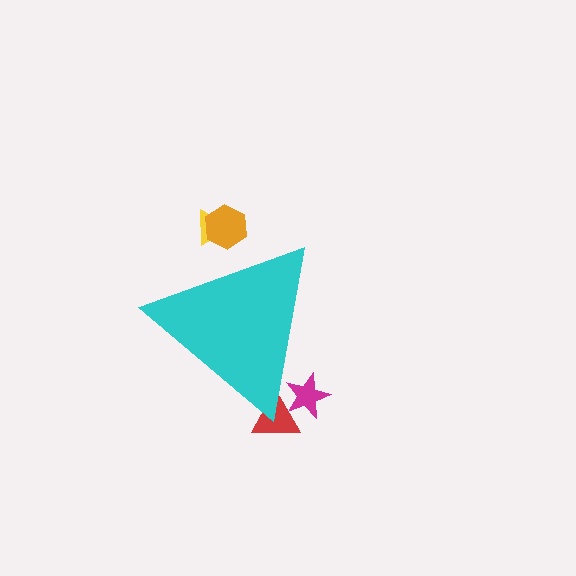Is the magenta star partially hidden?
Yes, the magenta star is partially hidden behind the cyan triangle.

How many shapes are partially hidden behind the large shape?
4 shapes are partially hidden.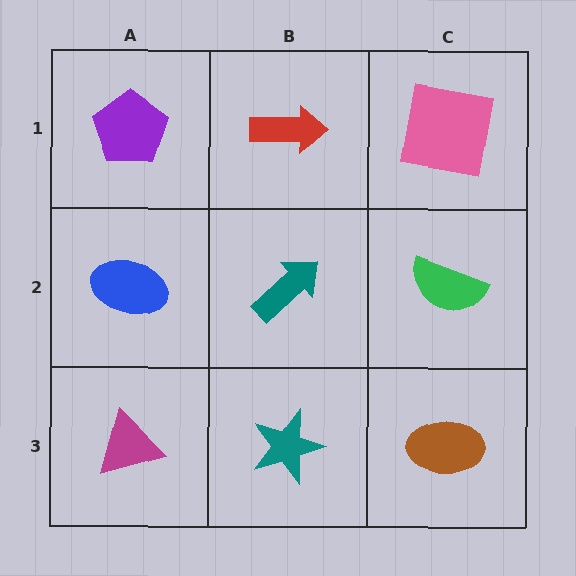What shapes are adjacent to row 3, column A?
A blue ellipse (row 2, column A), a teal star (row 3, column B).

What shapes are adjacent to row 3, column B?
A teal arrow (row 2, column B), a magenta triangle (row 3, column A), a brown ellipse (row 3, column C).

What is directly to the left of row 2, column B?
A blue ellipse.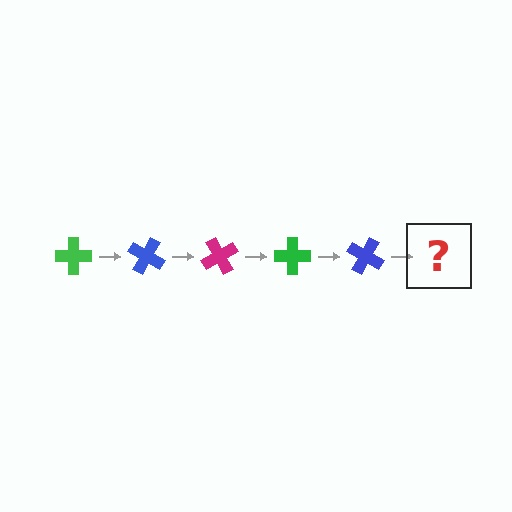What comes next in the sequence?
The next element should be a magenta cross, rotated 150 degrees from the start.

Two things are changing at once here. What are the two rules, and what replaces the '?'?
The two rules are that it rotates 30 degrees each step and the color cycles through green, blue, and magenta. The '?' should be a magenta cross, rotated 150 degrees from the start.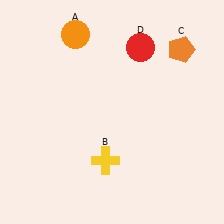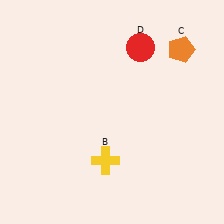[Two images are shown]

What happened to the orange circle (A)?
The orange circle (A) was removed in Image 2. It was in the top-left area of Image 1.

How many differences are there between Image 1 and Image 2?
There is 1 difference between the two images.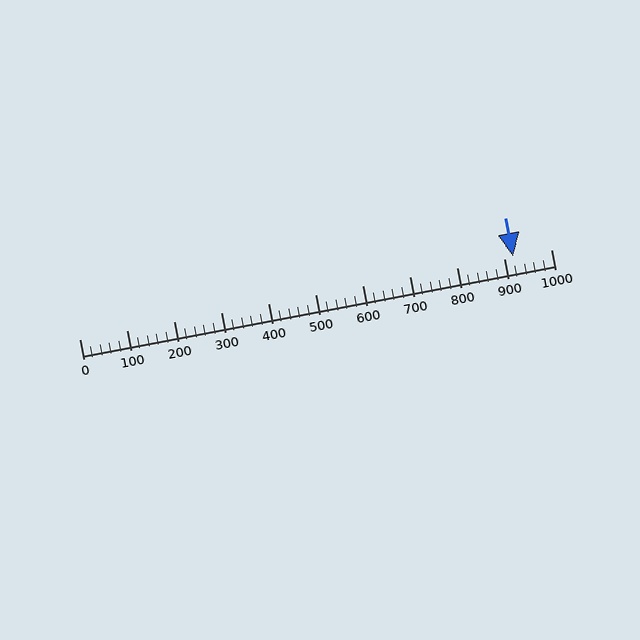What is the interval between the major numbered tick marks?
The major tick marks are spaced 100 units apart.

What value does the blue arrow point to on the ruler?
The blue arrow points to approximately 920.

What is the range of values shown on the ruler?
The ruler shows values from 0 to 1000.